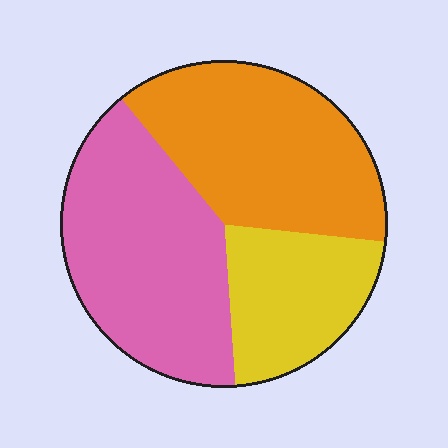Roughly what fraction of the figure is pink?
Pink takes up about two fifths (2/5) of the figure.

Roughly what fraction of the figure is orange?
Orange takes up about three eighths (3/8) of the figure.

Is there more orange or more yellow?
Orange.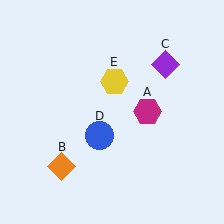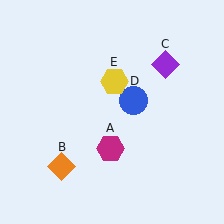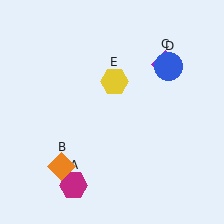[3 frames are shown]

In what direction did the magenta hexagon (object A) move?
The magenta hexagon (object A) moved down and to the left.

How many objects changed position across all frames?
2 objects changed position: magenta hexagon (object A), blue circle (object D).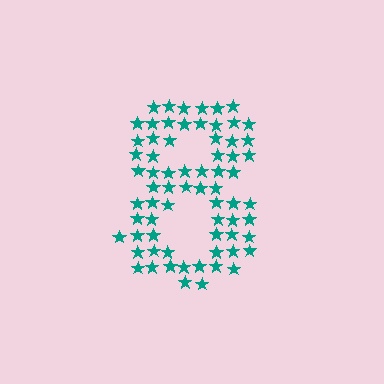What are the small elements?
The small elements are stars.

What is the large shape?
The large shape is the digit 8.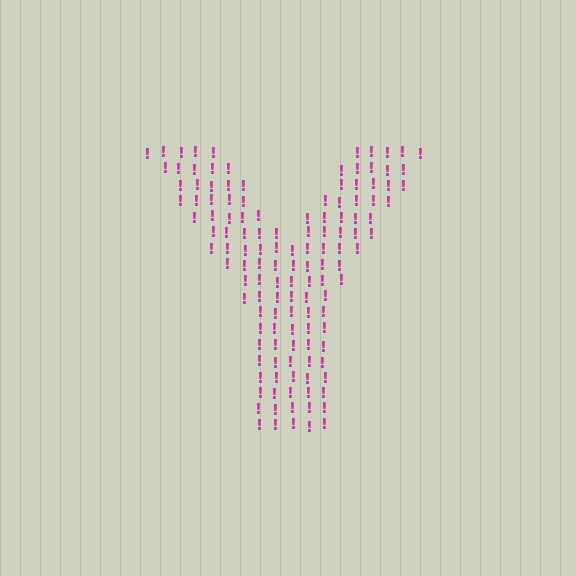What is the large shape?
The large shape is the letter Y.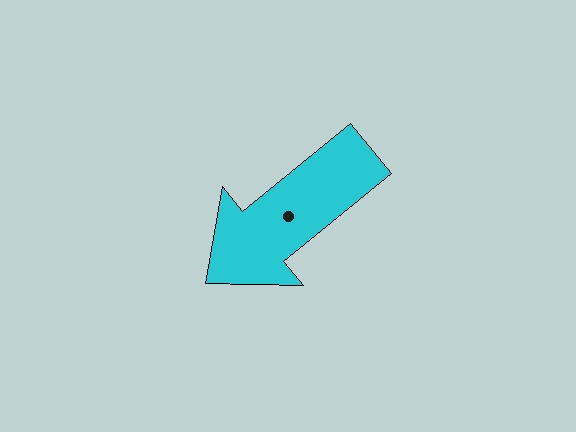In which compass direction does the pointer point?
Southwest.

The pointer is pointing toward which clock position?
Roughly 8 o'clock.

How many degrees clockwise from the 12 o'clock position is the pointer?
Approximately 231 degrees.